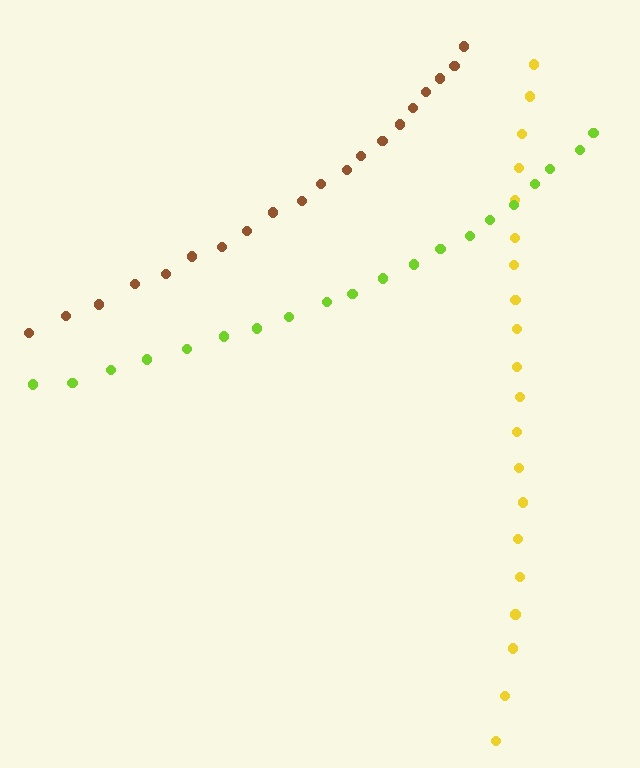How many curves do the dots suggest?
There are 3 distinct paths.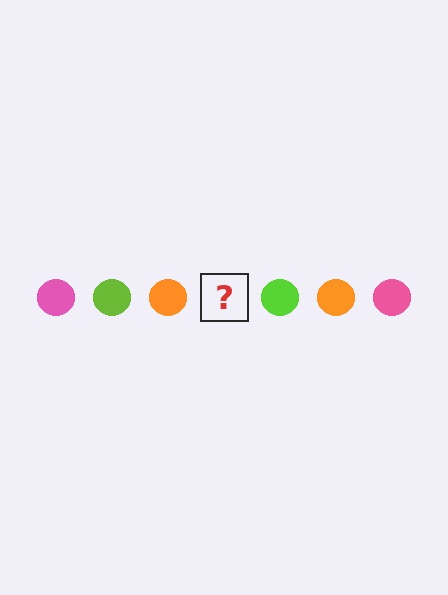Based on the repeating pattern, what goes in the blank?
The blank should be a pink circle.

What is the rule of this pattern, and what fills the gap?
The rule is that the pattern cycles through pink, lime, orange circles. The gap should be filled with a pink circle.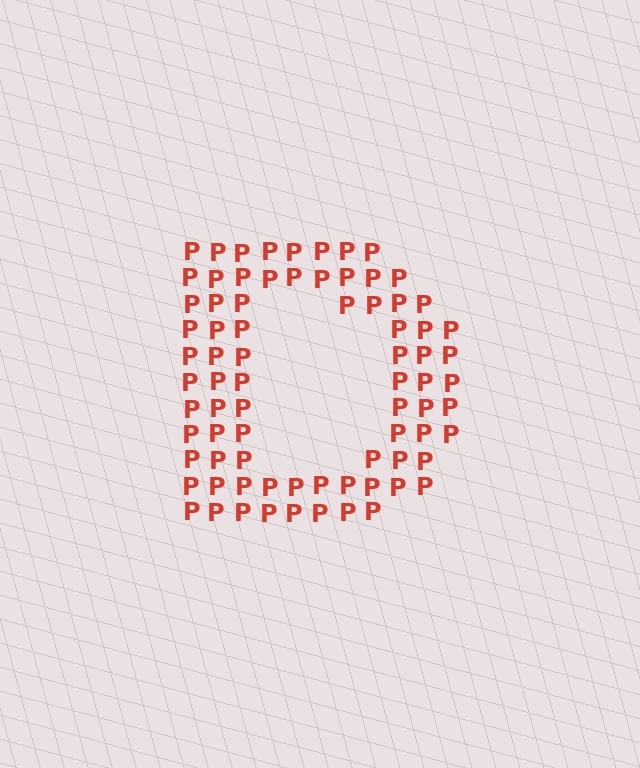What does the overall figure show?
The overall figure shows the letter D.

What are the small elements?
The small elements are letter P's.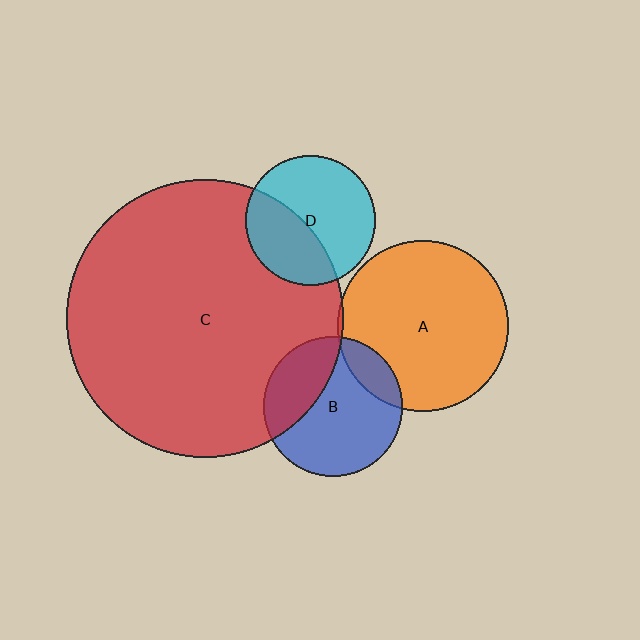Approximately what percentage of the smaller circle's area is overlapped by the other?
Approximately 40%.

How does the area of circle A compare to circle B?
Approximately 1.5 times.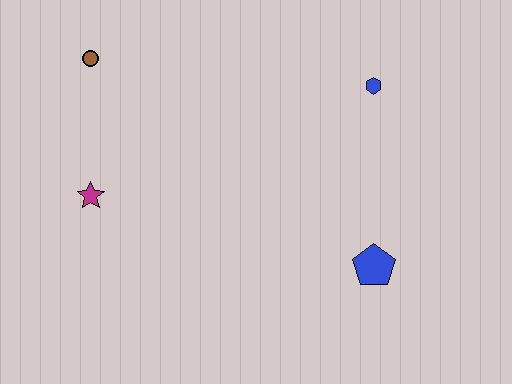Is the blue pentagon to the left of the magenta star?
No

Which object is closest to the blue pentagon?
The blue hexagon is closest to the blue pentagon.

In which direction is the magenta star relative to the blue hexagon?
The magenta star is to the left of the blue hexagon.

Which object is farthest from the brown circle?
The blue pentagon is farthest from the brown circle.